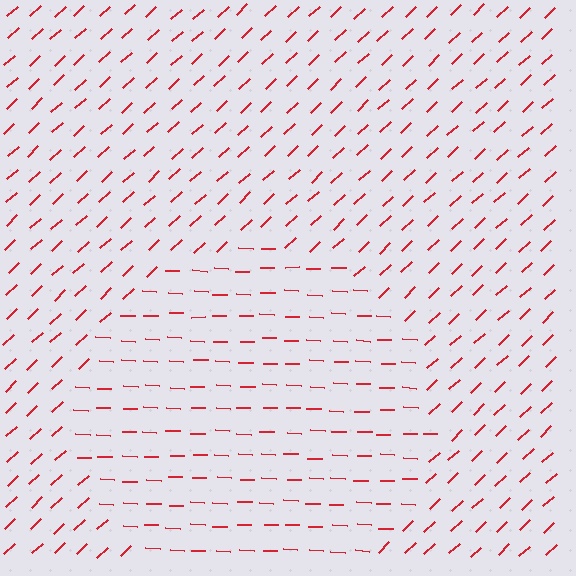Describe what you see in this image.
The image is filled with small red line segments. A circle region in the image has lines oriented differently from the surrounding lines, creating a visible texture boundary.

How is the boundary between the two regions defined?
The boundary is defined purely by a change in line orientation (approximately 45 degrees difference). All lines are the same color and thickness.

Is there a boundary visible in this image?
Yes, there is a texture boundary formed by a change in line orientation.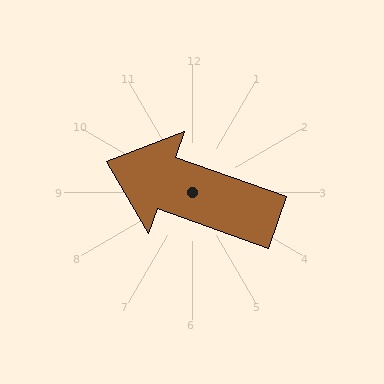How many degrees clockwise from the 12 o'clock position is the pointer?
Approximately 290 degrees.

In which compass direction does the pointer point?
West.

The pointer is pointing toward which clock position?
Roughly 10 o'clock.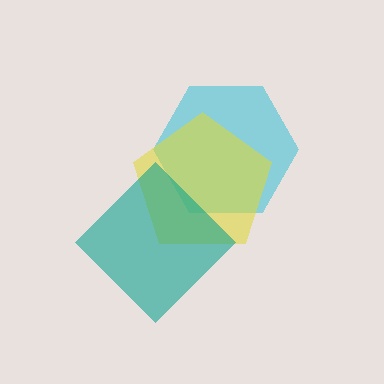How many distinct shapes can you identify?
There are 3 distinct shapes: a cyan hexagon, a yellow pentagon, a teal diamond.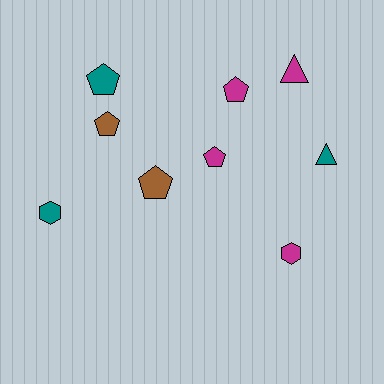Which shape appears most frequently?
Pentagon, with 5 objects.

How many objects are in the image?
There are 9 objects.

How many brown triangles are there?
There are no brown triangles.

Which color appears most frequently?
Magenta, with 4 objects.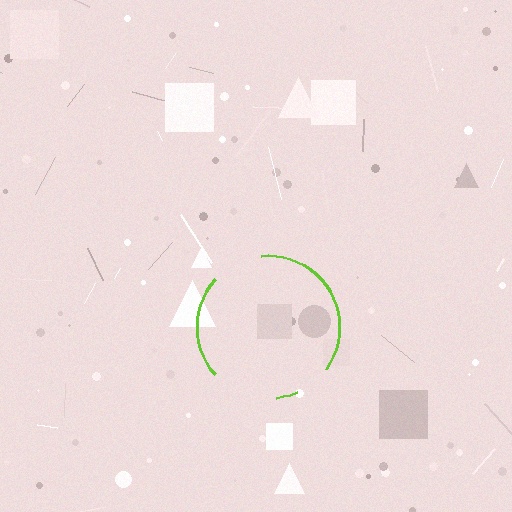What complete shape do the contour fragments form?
The contour fragments form a circle.